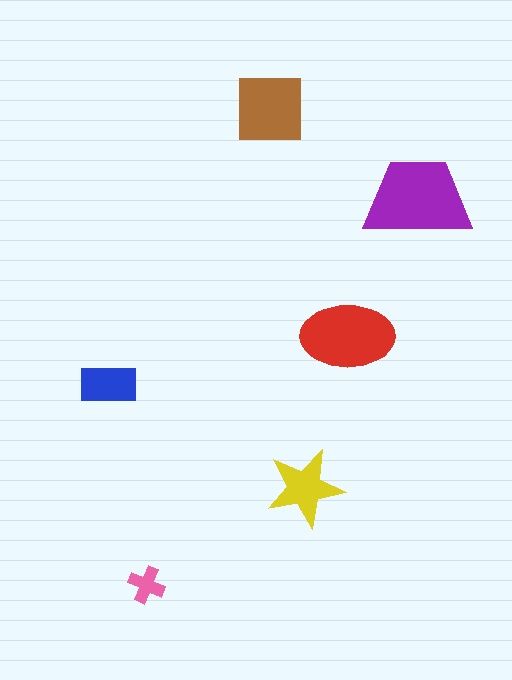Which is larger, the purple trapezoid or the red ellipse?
The purple trapezoid.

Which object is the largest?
The purple trapezoid.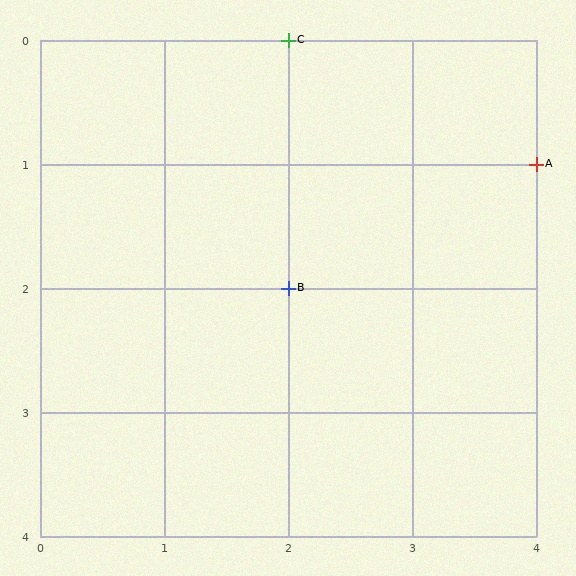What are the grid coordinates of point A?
Point A is at grid coordinates (4, 1).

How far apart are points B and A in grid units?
Points B and A are 2 columns and 1 row apart (about 2.2 grid units diagonally).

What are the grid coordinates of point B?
Point B is at grid coordinates (2, 2).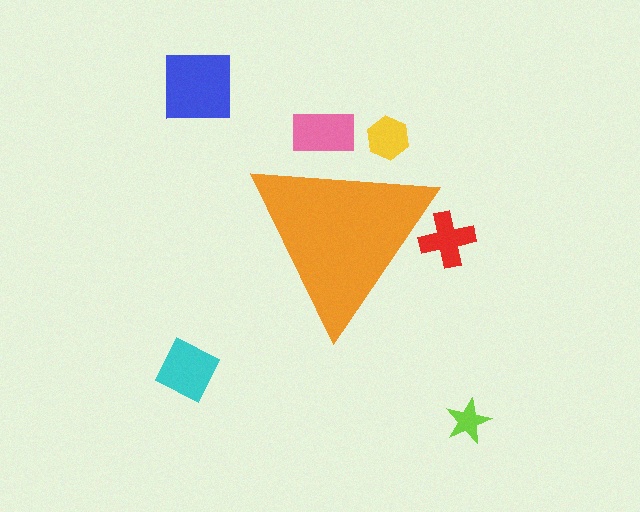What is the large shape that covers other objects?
An orange triangle.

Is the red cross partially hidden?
Yes, the red cross is partially hidden behind the orange triangle.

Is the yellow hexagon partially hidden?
Yes, the yellow hexagon is partially hidden behind the orange triangle.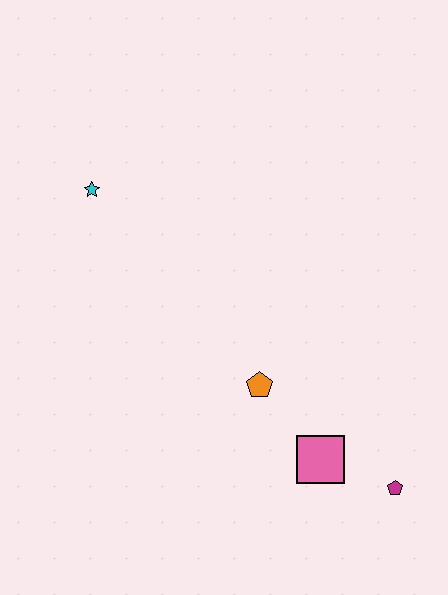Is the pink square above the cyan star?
No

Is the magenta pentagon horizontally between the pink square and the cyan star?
No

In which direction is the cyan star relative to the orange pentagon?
The cyan star is above the orange pentagon.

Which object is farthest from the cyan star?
The magenta pentagon is farthest from the cyan star.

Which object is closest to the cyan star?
The orange pentagon is closest to the cyan star.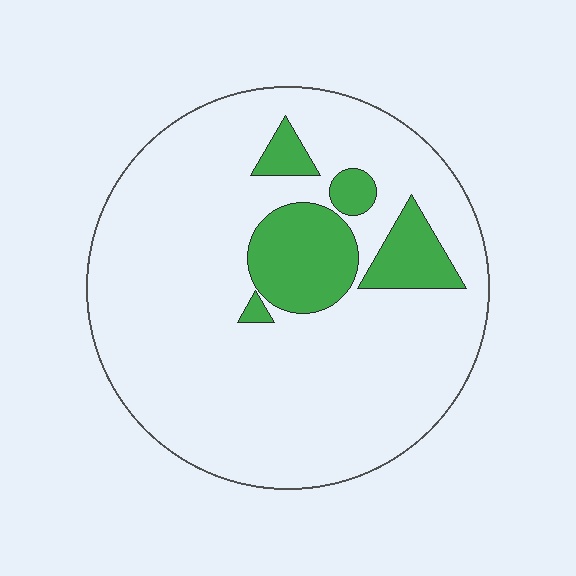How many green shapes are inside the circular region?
5.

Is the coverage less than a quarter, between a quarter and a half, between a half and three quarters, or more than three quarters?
Less than a quarter.